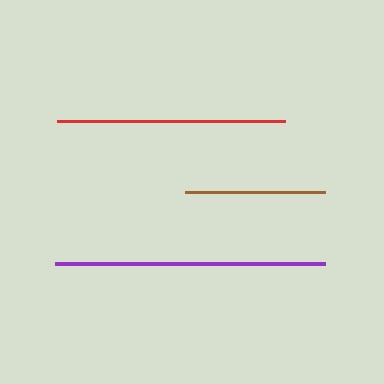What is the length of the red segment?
The red segment is approximately 229 pixels long.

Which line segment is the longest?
The purple line is the longest at approximately 270 pixels.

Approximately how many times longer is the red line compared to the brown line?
The red line is approximately 1.6 times the length of the brown line.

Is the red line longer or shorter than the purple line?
The purple line is longer than the red line.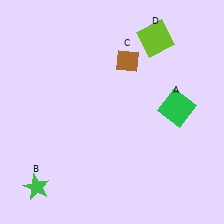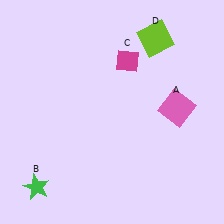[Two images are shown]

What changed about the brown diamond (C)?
In Image 1, C is brown. In Image 2, it changed to magenta.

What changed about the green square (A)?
In Image 1, A is green. In Image 2, it changed to pink.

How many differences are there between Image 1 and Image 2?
There are 2 differences between the two images.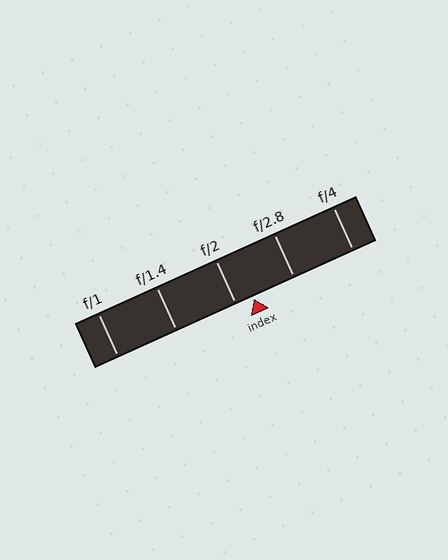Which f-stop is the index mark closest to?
The index mark is closest to f/2.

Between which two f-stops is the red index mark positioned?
The index mark is between f/2 and f/2.8.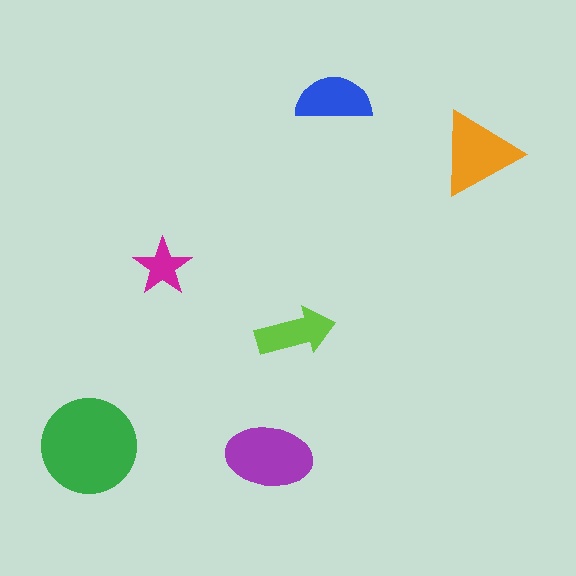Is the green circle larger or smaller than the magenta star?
Larger.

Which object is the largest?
The green circle.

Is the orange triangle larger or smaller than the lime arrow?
Larger.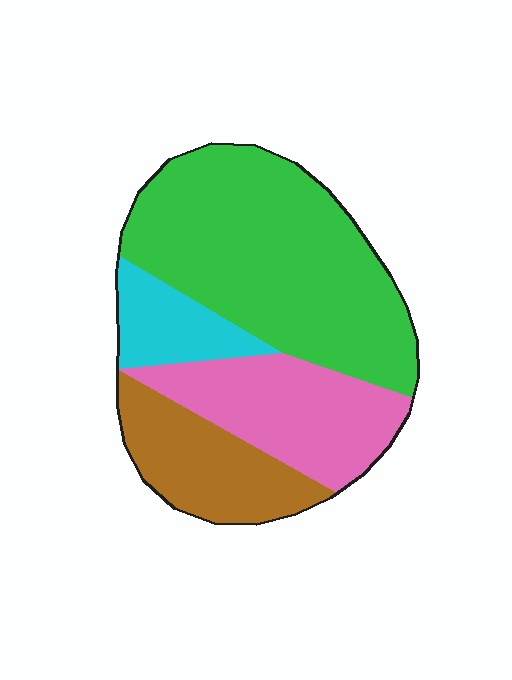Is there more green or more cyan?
Green.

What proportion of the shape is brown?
Brown covers around 20% of the shape.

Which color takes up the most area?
Green, at roughly 50%.